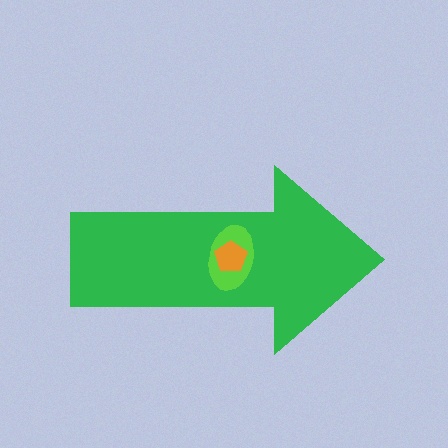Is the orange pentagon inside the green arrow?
Yes.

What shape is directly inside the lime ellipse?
The orange pentagon.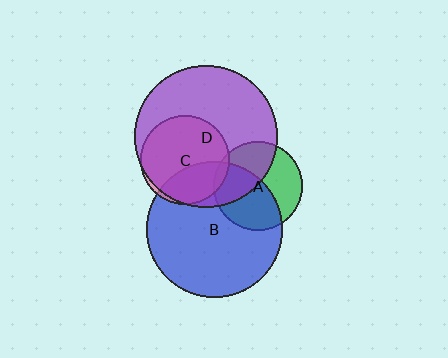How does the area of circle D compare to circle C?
Approximately 2.5 times.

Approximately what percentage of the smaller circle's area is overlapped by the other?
Approximately 45%.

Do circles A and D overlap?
Yes.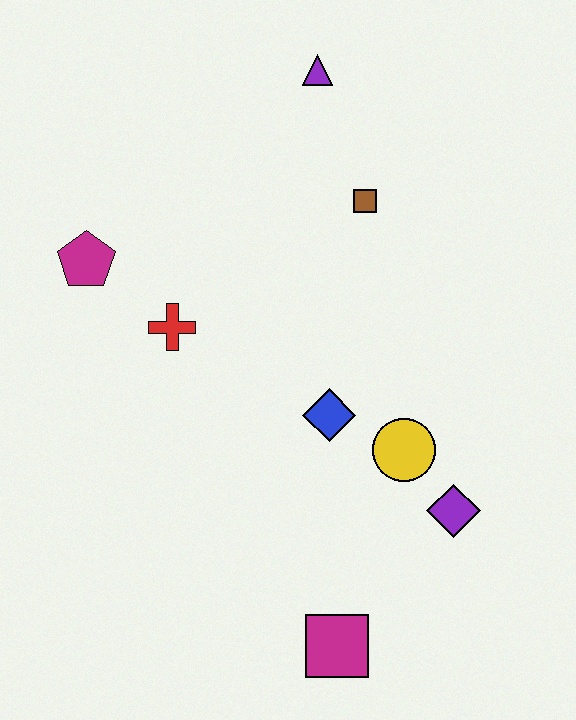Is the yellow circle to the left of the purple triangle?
No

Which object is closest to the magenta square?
The purple diamond is closest to the magenta square.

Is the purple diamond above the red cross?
No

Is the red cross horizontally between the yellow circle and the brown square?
No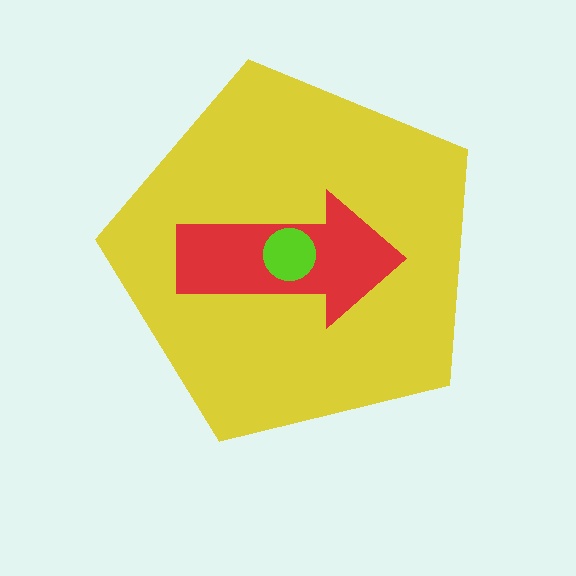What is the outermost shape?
The yellow pentagon.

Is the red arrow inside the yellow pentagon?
Yes.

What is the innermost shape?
The lime circle.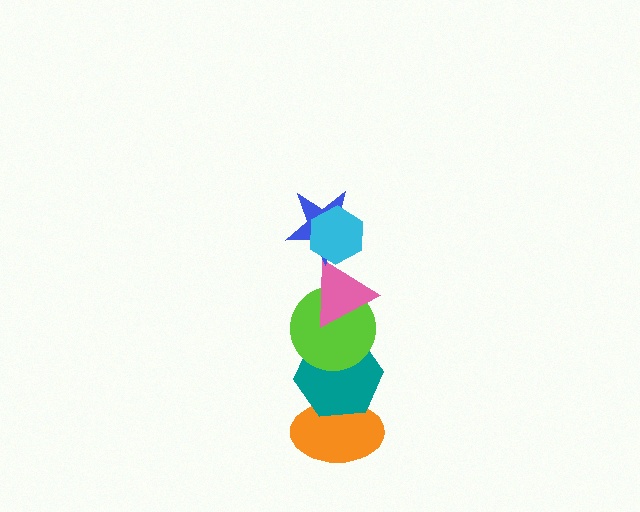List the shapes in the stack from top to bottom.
From top to bottom: the cyan hexagon, the blue star, the pink triangle, the lime circle, the teal hexagon, the orange ellipse.